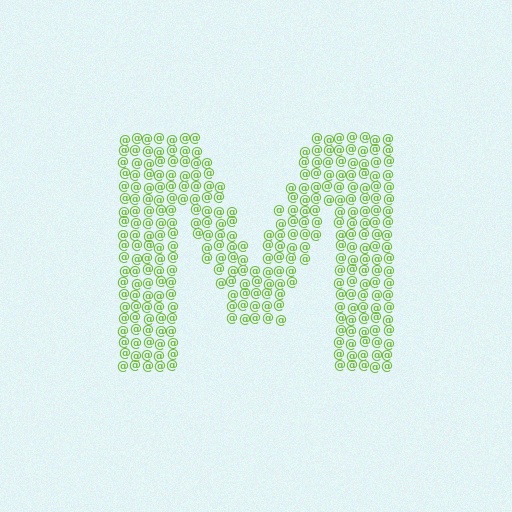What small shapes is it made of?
It is made of small at signs.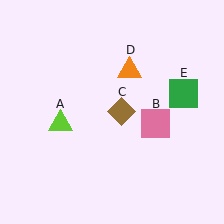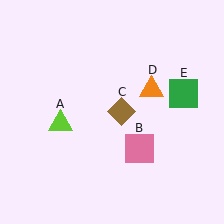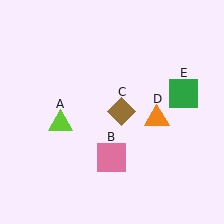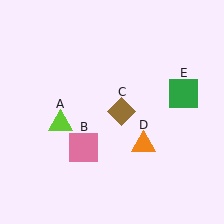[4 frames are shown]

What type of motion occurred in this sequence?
The pink square (object B), orange triangle (object D) rotated clockwise around the center of the scene.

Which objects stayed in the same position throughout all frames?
Lime triangle (object A) and brown diamond (object C) and green square (object E) remained stationary.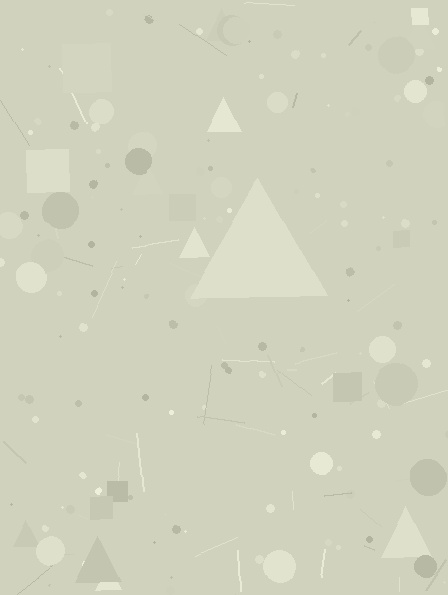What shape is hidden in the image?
A triangle is hidden in the image.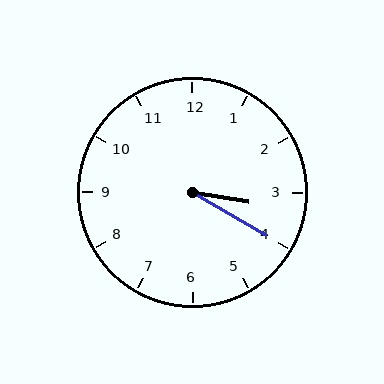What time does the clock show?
3:20.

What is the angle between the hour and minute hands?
Approximately 20 degrees.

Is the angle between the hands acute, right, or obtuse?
It is acute.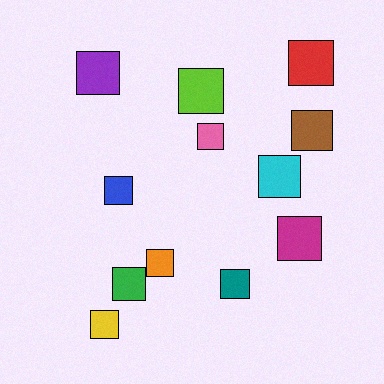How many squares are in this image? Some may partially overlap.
There are 12 squares.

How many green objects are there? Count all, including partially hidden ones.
There is 1 green object.